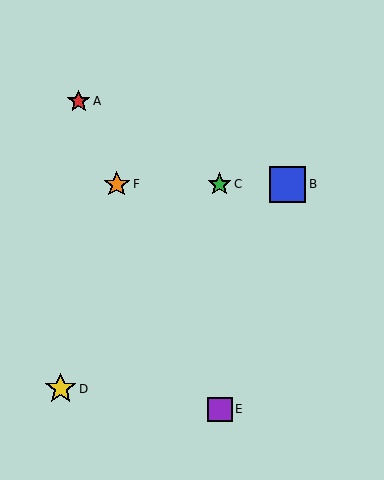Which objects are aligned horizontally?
Objects B, C, F are aligned horizontally.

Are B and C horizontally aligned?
Yes, both are at y≈184.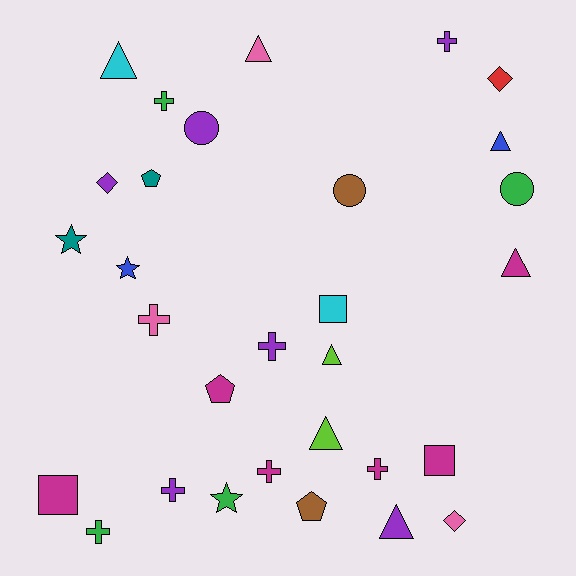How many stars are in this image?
There are 3 stars.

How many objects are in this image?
There are 30 objects.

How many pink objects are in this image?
There are 3 pink objects.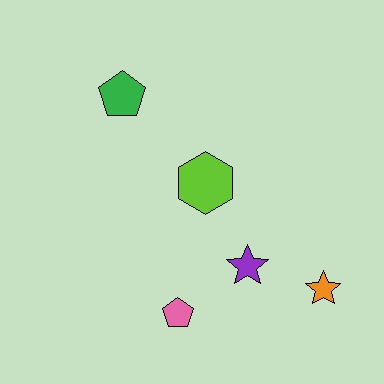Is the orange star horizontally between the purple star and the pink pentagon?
No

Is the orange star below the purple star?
Yes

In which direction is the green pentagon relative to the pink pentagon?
The green pentagon is above the pink pentagon.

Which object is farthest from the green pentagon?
The orange star is farthest from the green pentagon.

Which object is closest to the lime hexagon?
The purple star is closest to the lime hexagon.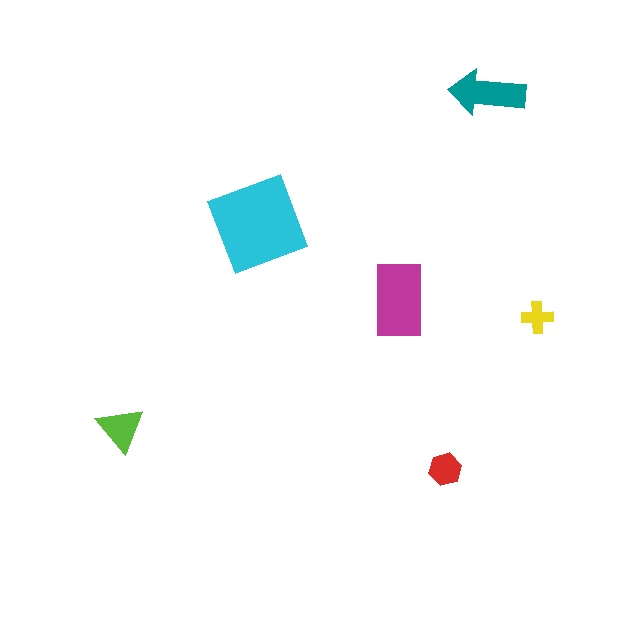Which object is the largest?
The cyan diamond.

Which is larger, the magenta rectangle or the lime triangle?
The magenta rectangle.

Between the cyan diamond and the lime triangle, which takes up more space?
The cyan diamond.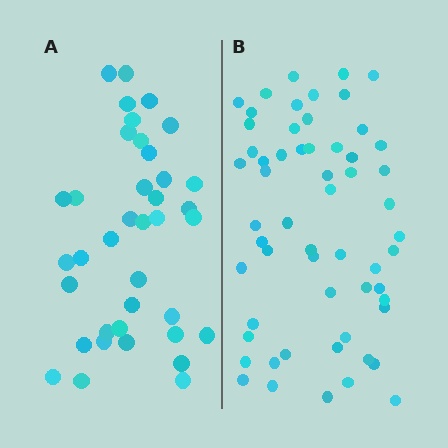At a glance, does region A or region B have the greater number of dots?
Region B (the right region) has more dots.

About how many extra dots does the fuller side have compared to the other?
Region B has approximately 20 more dots than region A.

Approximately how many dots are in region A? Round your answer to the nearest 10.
About 40 dots. (The exact count is 38, which rounds to 40.)